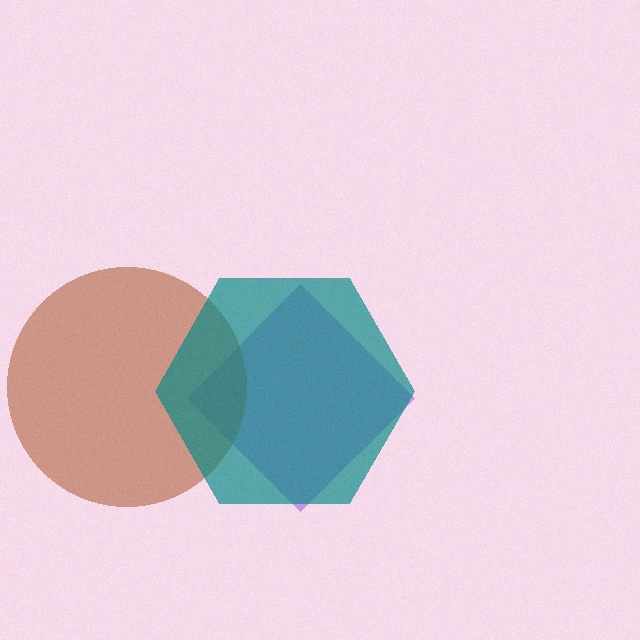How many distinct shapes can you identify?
There are 3 distinct shapes: a purple diamond, a brown circle, a teal hexagon.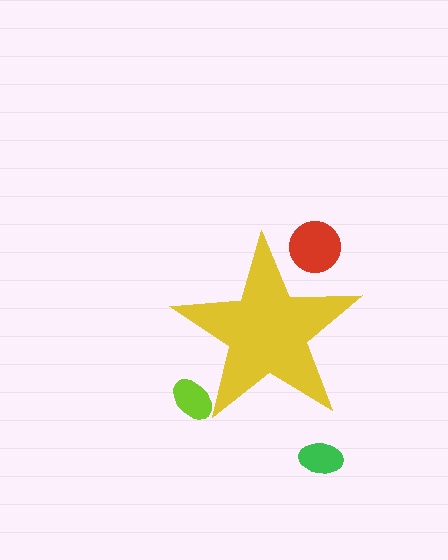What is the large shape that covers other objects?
A yellow star.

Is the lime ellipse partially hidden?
Yes, the lime ellipse is partially hidden behind the yellow star.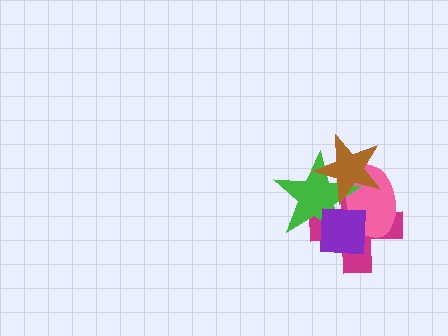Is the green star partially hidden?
Yes, it is partially covered by another shape.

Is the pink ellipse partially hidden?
Yes, it is partially covered by another shape.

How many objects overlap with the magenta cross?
4 objects overlap with the magenta cross.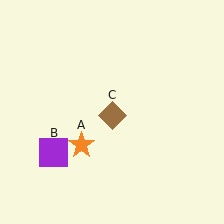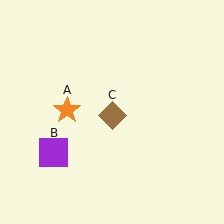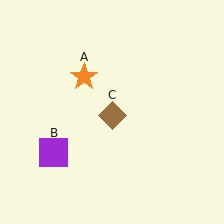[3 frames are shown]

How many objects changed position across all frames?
1 object changed position: orange star (object A).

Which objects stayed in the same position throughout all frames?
Purple square (object B) and brown diamond (object C) remained stationary.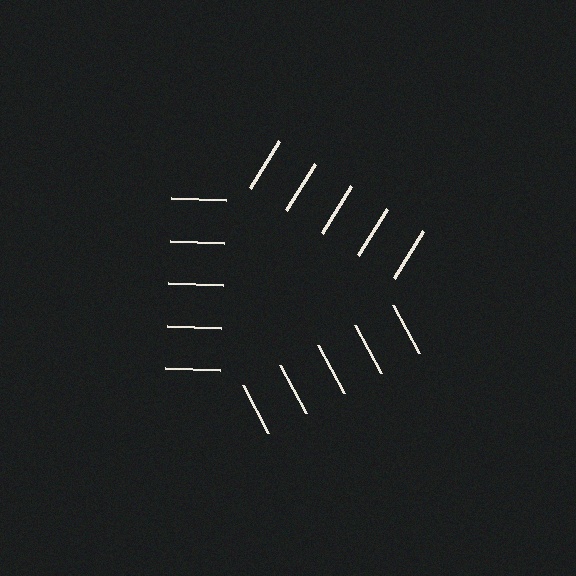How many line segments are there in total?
15 — 5 along each of the 3 edges.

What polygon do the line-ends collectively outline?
An illusory triangle — the line segments terminate on its edges but no continuous stroke is drawn.